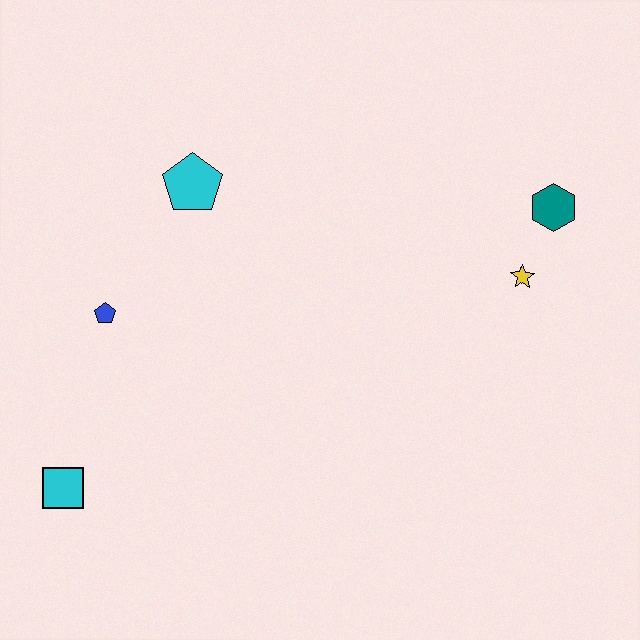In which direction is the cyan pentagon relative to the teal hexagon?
The cyan pentagon is to the left of the teal hexagon.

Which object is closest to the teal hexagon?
The yellow star is closest to the teal hexagon.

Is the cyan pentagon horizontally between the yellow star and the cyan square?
Yes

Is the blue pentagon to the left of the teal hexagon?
Yes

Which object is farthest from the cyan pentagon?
The teal hexagon is farthest from the cyan pentagon.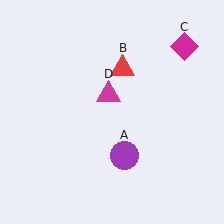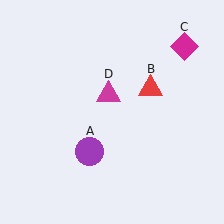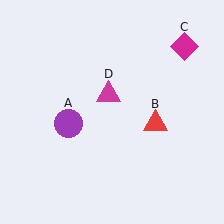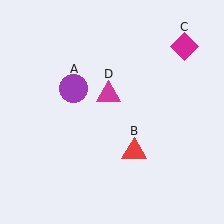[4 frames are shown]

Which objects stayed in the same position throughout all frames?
Magenta diamond (object C) and magenta triangle (object D) remained stationary.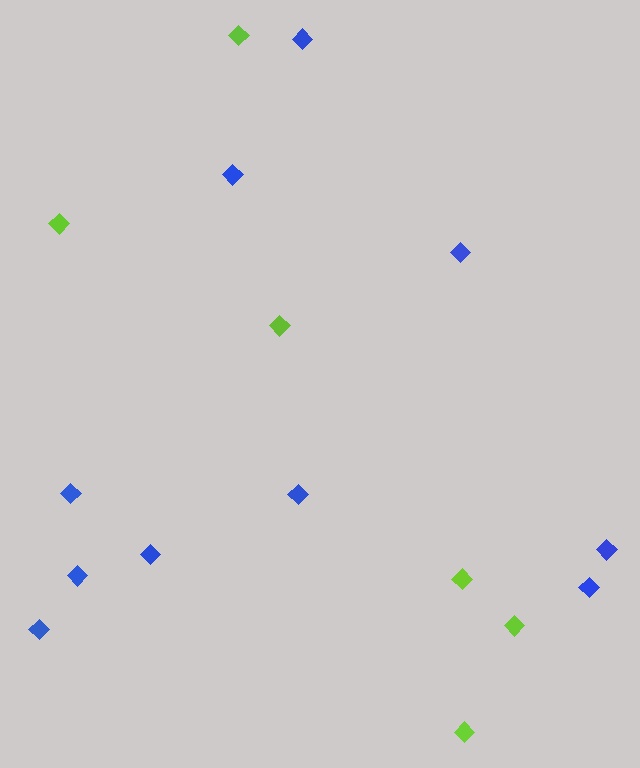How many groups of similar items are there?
There are 2 groups: one group of blue diamonds (10) and one group of lime diamonds (6).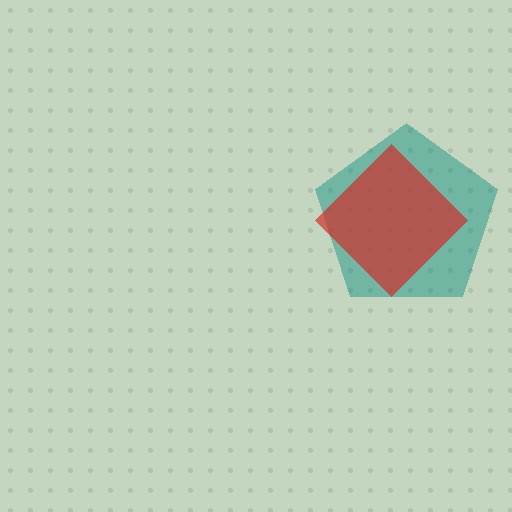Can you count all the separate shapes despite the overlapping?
Yes, there are 2 separate shapes.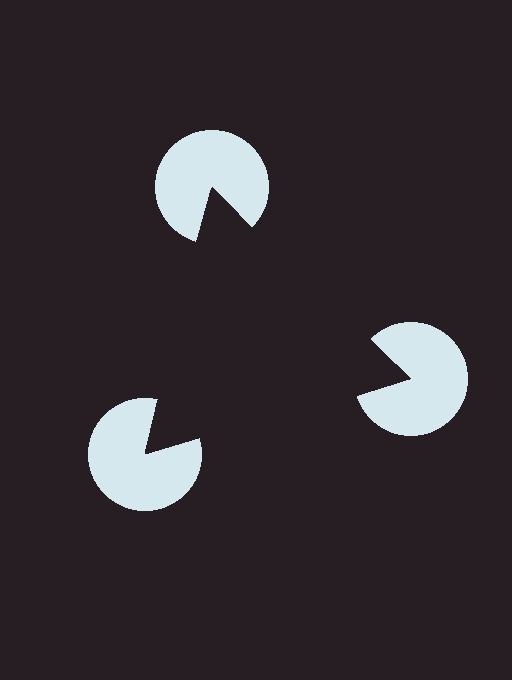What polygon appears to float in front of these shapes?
An illusory triangle — its edges are inferred from the aligned wedge cuts in the pac-man discs, not physically drawn.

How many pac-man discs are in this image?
There are 3 — one at each vertex of the illusory triangle.